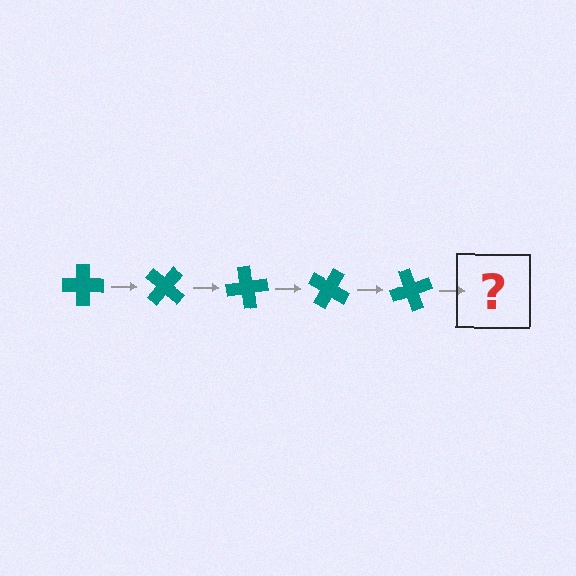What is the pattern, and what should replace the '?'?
The pattern is that the cross rotates 40 degrees each step. The '?' should be a teal cross rotated 200 degrees.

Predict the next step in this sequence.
The next step is a teal cross rotated 200 degrees.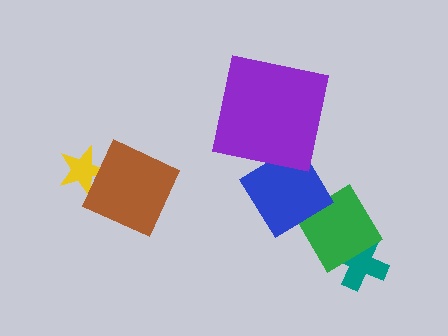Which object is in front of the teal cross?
The green diamond is in front of the teal cross.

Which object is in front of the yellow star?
The brown square is in front of the yellow star.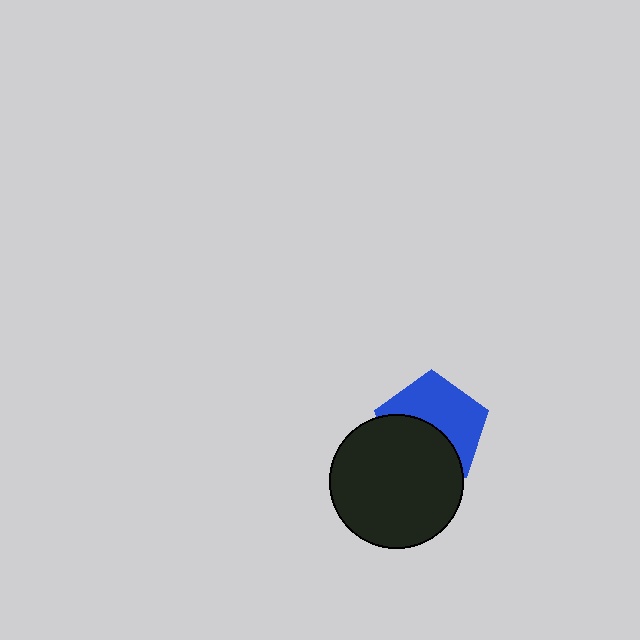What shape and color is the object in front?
The object in front is a black circle.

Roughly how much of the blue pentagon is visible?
About half of it is visible (roughly 54%).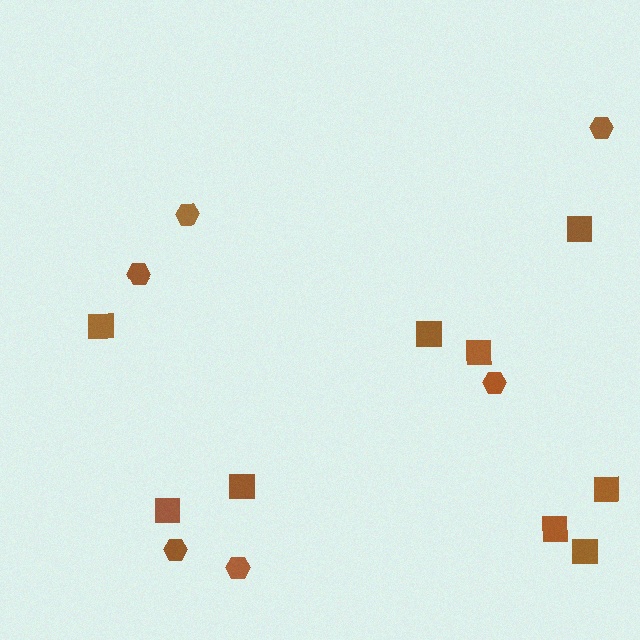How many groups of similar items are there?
There are 2 groups: one group of squares (9) and one group of hexagons (6).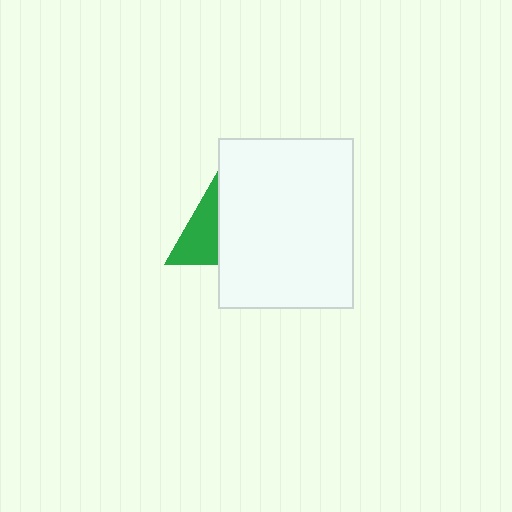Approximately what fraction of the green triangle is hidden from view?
Roughly 54% of the green triangle is hidden behind the white rectangle.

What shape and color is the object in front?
The object in front is a white rectangle.